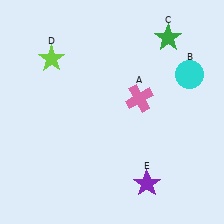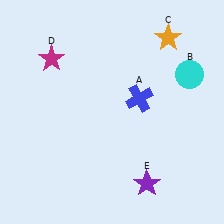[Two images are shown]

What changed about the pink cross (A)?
In Image 1, A is pink. In Image 2, it changed to blue.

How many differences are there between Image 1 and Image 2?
There are 3 differences between the two images.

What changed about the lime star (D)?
In Image 1, D is lime. In Image 2, it changed to magenta.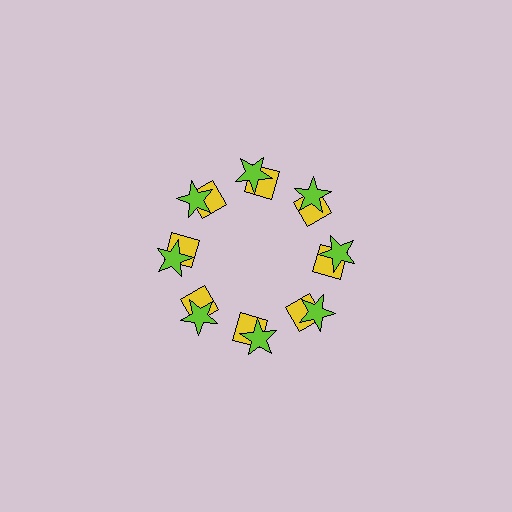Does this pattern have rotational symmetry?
Yes, this pattern has 8-fold rotational symmetry. It looks the same after rotating 45 degrees around the center.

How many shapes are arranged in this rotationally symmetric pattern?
There are 16 shapes, arranged in 8 groups of 2.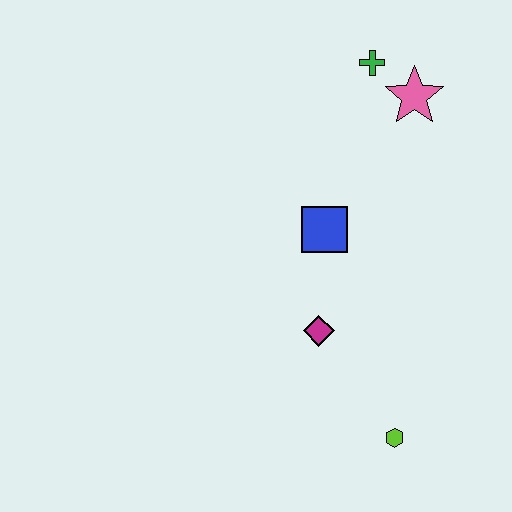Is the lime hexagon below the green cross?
Yes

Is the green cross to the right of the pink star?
No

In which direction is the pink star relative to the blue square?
The pink star is above the blue square.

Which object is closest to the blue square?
The magenta diamond is closest to the blue square.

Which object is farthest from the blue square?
The lime hexagon is farthest from the blue square.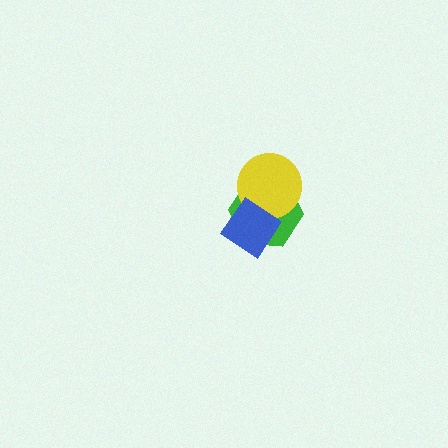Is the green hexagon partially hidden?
Yes, it is partially covered by another shape.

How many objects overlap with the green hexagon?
2 objects overlap with the green hexagon.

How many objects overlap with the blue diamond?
2 objects overlap with the blue diamond.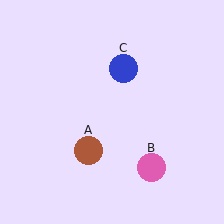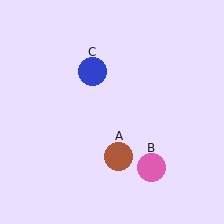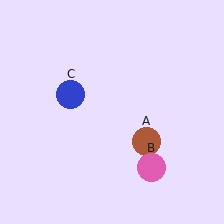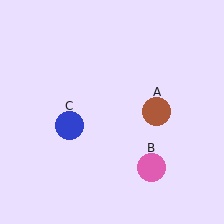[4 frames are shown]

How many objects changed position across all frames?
2 objects changed position: brown circle (object A), blue circle (object C).